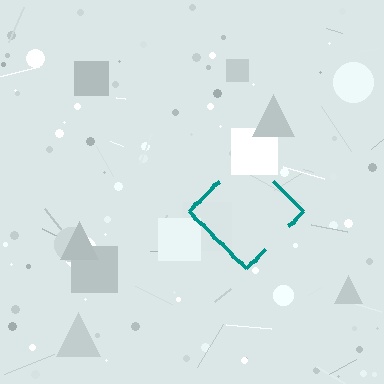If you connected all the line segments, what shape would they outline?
They would outline a diamond.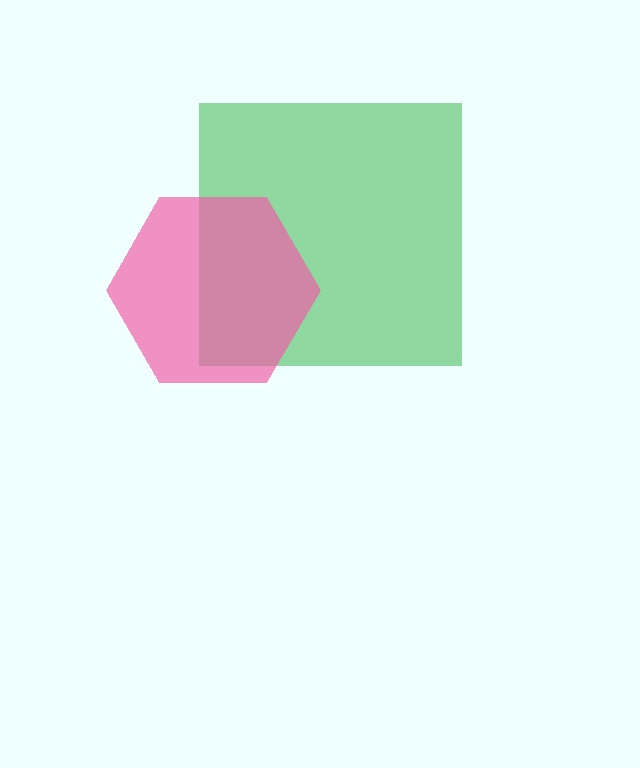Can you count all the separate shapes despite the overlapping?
Yes, there are 2 separate shapes.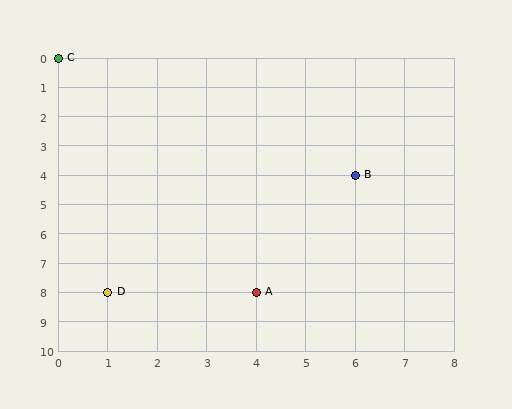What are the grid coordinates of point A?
Point A is at grid coordinates (4, 8).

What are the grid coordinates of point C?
Point C is at grid coordinates (0, 0).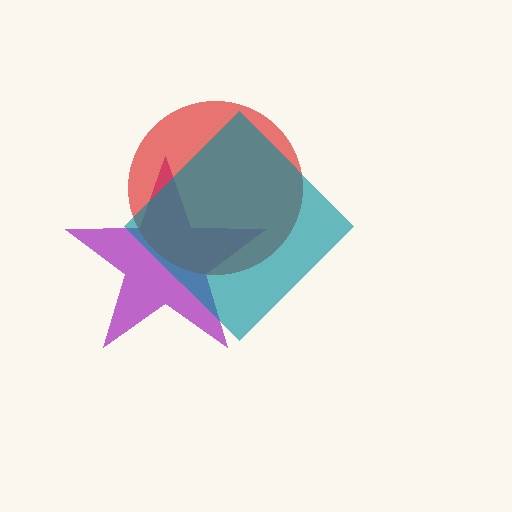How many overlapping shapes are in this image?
There are 3 overlapping shapes in the image.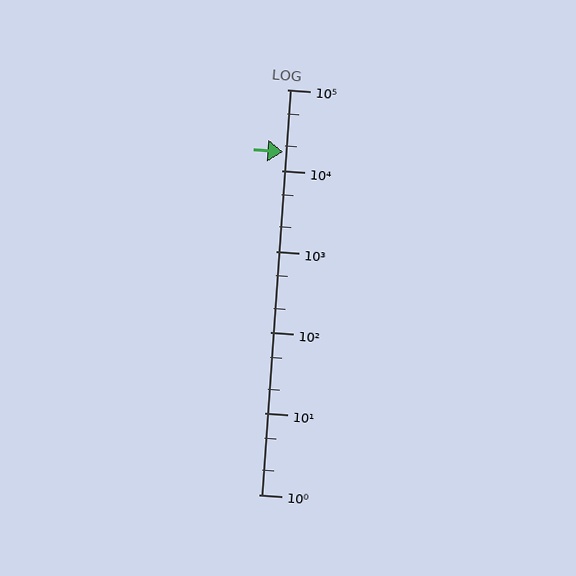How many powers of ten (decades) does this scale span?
The scale spans 5 decades, from 1 to 100000.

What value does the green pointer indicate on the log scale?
The pointer indicates approximately 17000.